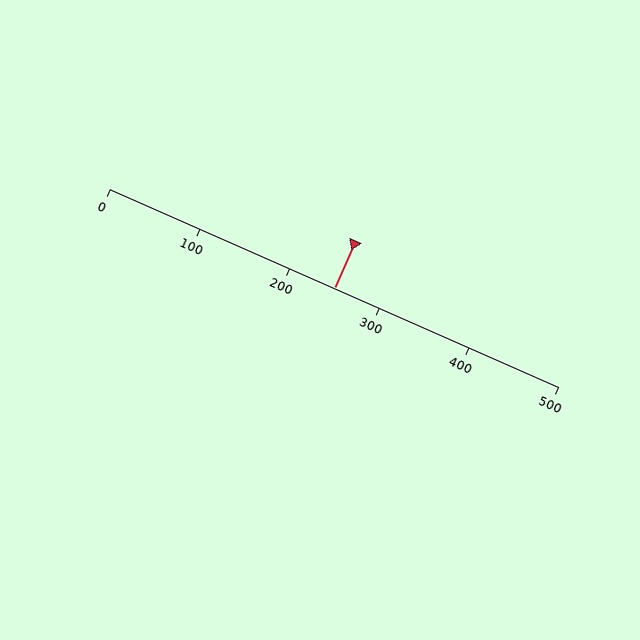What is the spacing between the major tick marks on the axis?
The major ticks are spaced 100 apart.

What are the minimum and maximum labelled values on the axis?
The axis runs from 0 to 500.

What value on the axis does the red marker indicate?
The marker indicates approximately 250.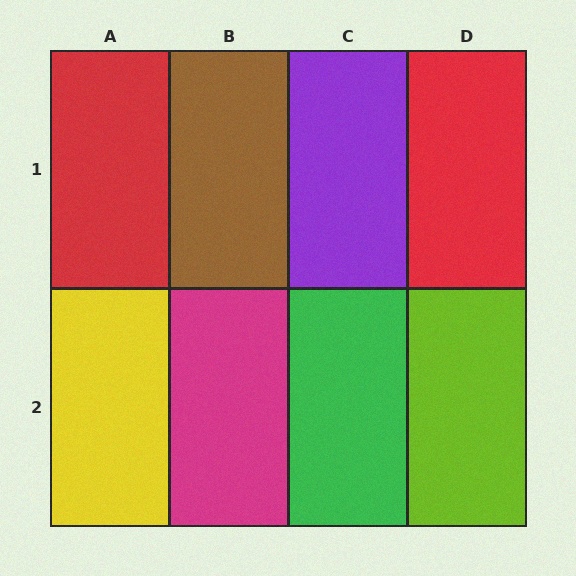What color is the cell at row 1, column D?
Red.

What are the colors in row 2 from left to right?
Yellow, magenta, green, lime.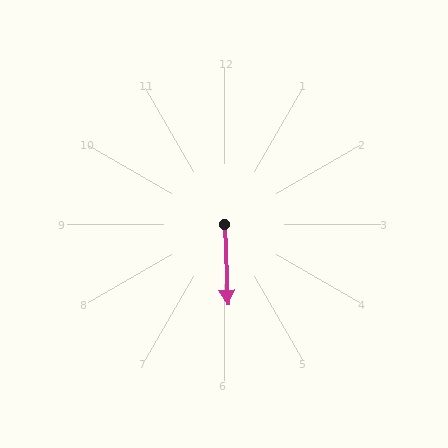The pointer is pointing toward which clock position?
Roughly 6 o'clock.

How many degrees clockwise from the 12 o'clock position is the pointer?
Approximately 178 degrees.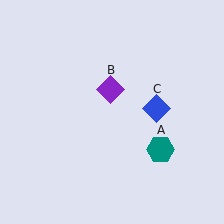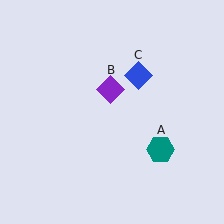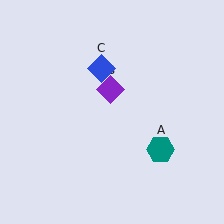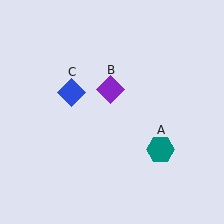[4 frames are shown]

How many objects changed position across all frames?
1 object changed position: blue diamond (object C).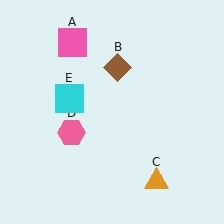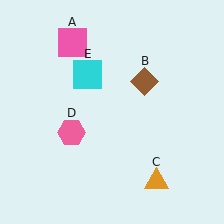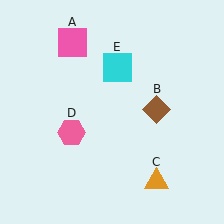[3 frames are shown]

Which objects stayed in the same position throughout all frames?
Pink square (object A) and orange triangle (object C) and pink hexagon (object D) remained stationary.